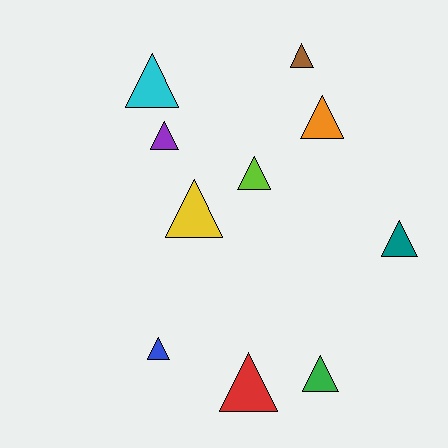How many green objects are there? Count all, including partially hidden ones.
There is 1 green object.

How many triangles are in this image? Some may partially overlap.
There are 10 triangles.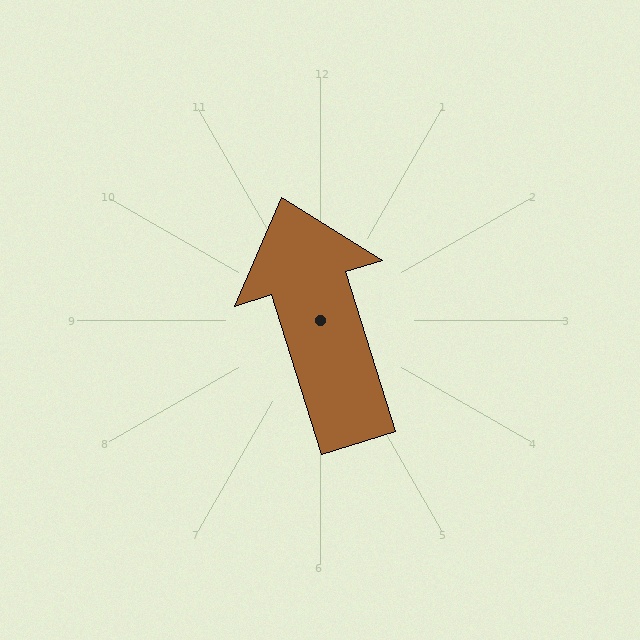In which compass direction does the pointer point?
North.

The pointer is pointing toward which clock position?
Roughly 11 o'clock.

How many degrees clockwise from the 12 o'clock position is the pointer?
Approximately 343 degrees.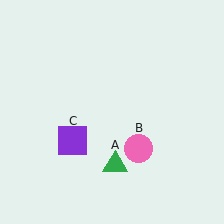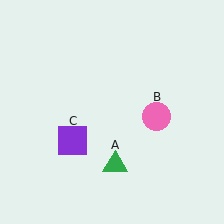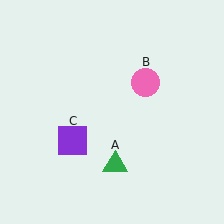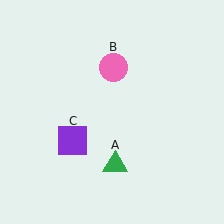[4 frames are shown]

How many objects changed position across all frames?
1 object changed position: pink circle (object B).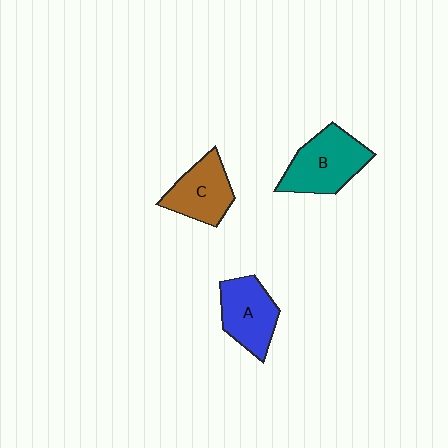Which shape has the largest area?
Shape B (teal).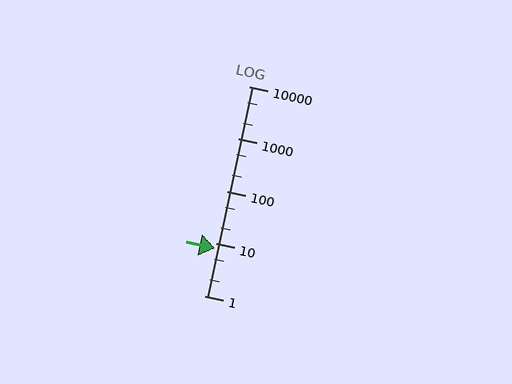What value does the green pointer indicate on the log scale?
The pointer indicates approximately 7.9.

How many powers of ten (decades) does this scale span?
The scale spans 4 decades, from 1 to 10000.